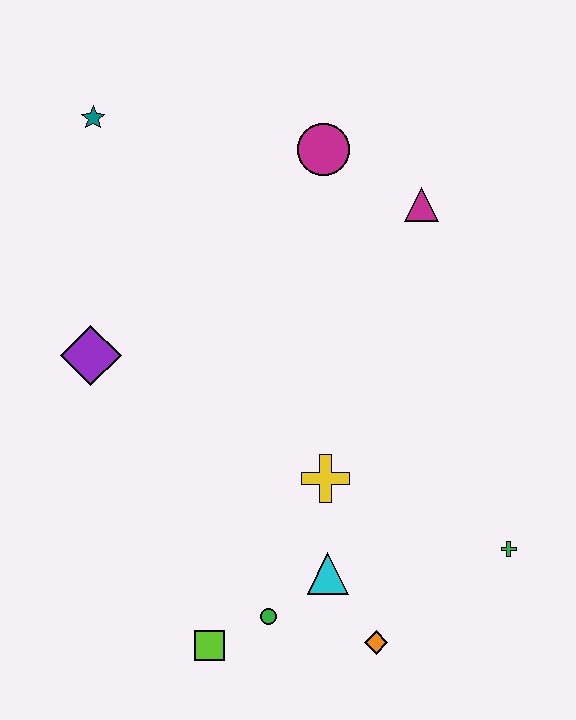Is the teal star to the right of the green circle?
No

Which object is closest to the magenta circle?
The magenta triangle is closest to the magenta circle.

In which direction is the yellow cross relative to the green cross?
The yellow cross is to the left of the green cross.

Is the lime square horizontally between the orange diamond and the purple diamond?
Yes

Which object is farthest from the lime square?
The teal star is farthest from the lime square.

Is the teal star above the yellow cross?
Yes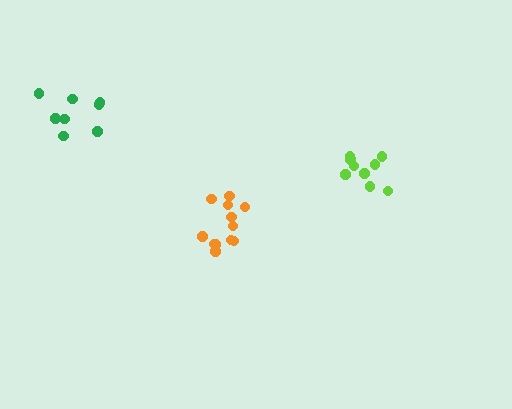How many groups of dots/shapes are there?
There are 3 groups.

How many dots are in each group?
Group 1: 9 dots, Group 2: 12 dots, Group 3: 8 dots (29 total).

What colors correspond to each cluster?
The clusters are colored: lime, orange, green.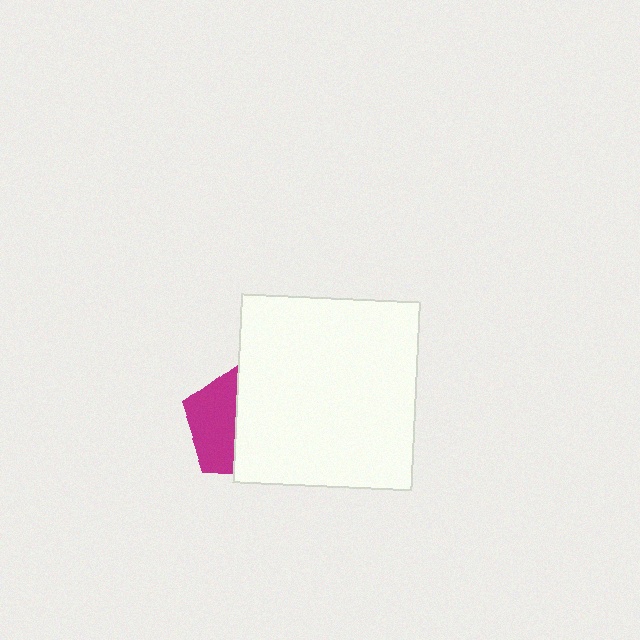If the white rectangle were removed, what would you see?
You would see the complete magenta pentagon.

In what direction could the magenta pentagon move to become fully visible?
The magenta pentagon could move left. That would shift it out from behind the white rectangle entirely.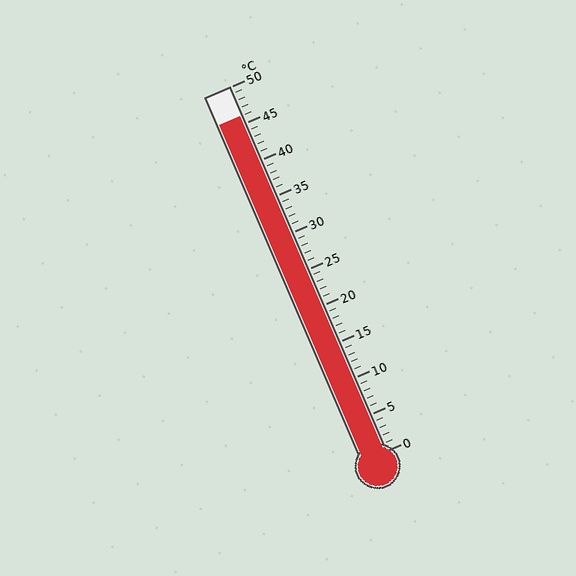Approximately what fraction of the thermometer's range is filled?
The thermometer is filled to approximately 90% of its range.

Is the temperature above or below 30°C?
The temperature is above 30°C.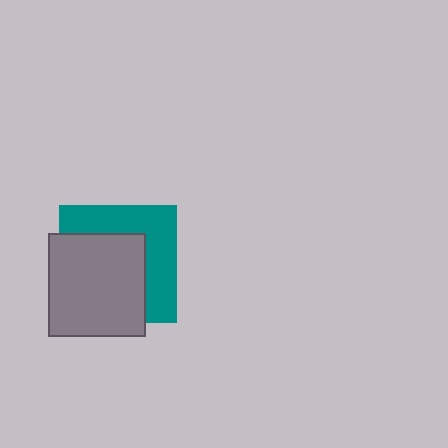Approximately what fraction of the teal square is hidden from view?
Roughly 56% of the teal square is hidden behind the gray rectangle.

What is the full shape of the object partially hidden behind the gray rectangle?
The partially hidden object is a teal square.